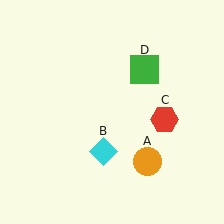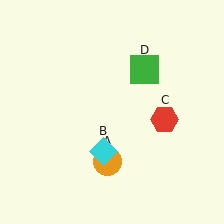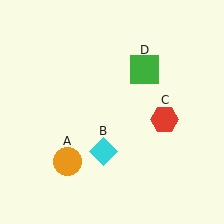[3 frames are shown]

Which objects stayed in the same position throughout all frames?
Cyan diamond (object B) and red hexagon (object C) and green square (object D) remained stationary.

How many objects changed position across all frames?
1 object changed position: orange circle (object A).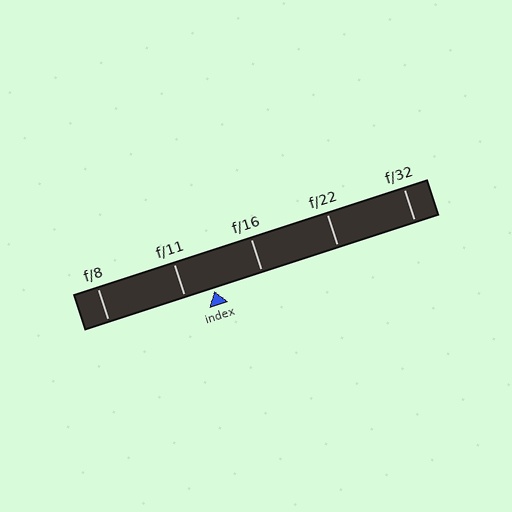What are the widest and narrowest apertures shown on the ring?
The widest aperture shown is f/8 and the narrowest is f/32.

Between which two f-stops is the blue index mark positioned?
The index mark is between f/11 and f/16.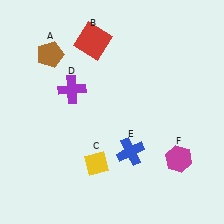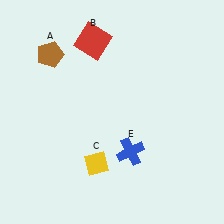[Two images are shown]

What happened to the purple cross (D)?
The purple cross (D) was removed in Image 2. It was in the top-left area of Image 1.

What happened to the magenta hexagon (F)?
The magenta hexagon (F) was removed in Image 2. It was in the bottom-right area of Image 1.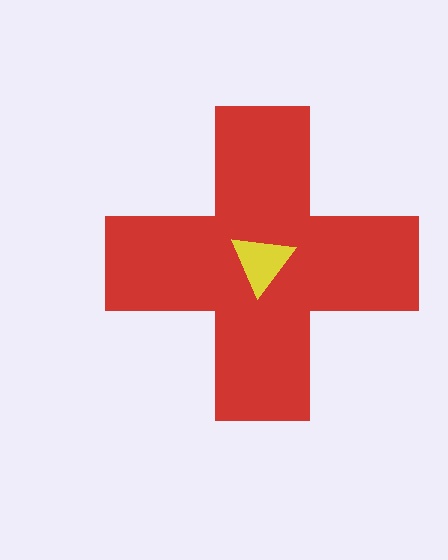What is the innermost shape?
The yellow triangle.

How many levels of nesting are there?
2.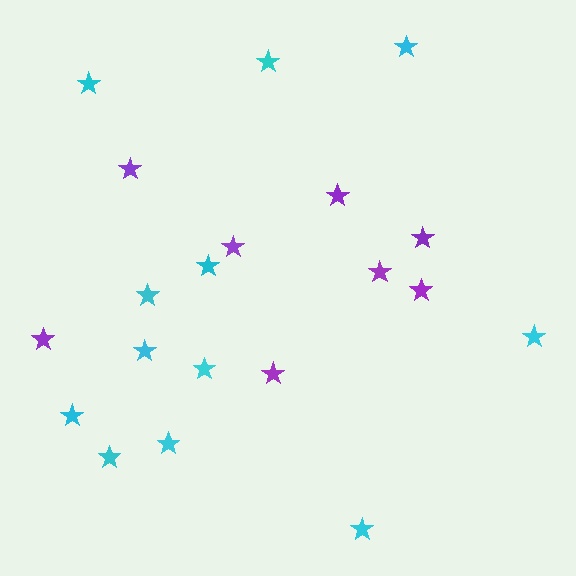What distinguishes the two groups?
There are 2 groups: one group of purple stars (8) and one group of cyan stars (12).